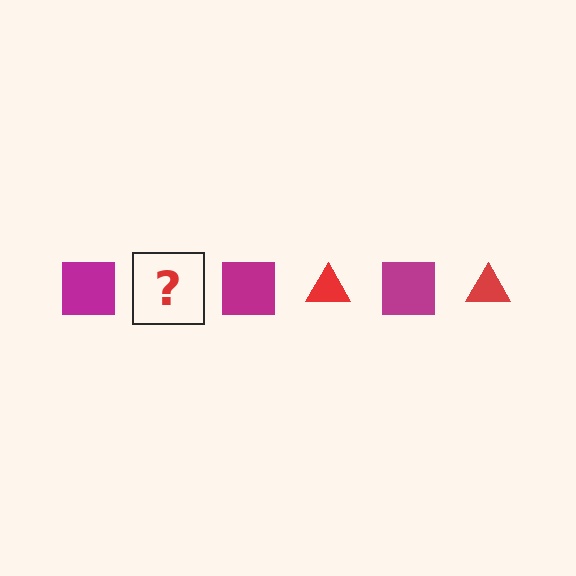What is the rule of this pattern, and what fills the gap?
The rule is that the pattern alternates between magenta square and red triangle. The gap should be filled with a red triangle.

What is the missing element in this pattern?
The missing element is a red triangle.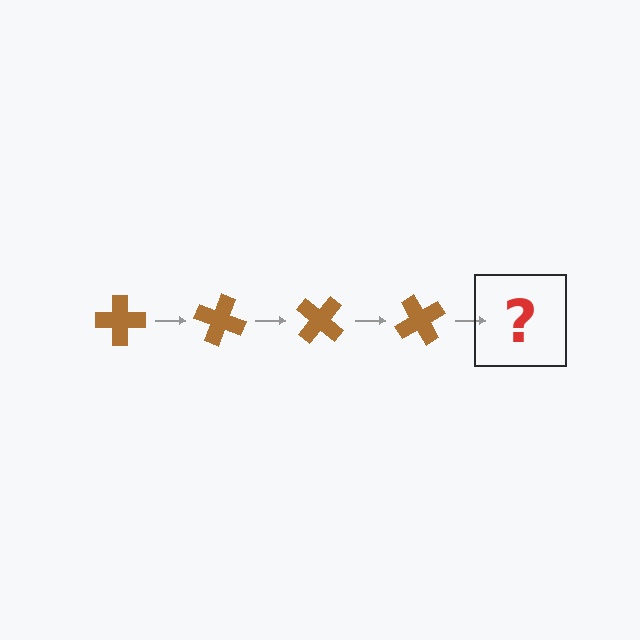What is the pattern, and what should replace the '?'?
The pattern is that the cross rotates 20 degrees each step. The '?' should be a brown cross rotated 80 degrees.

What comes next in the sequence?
The next element should be a brown cross rotated 80 degrees.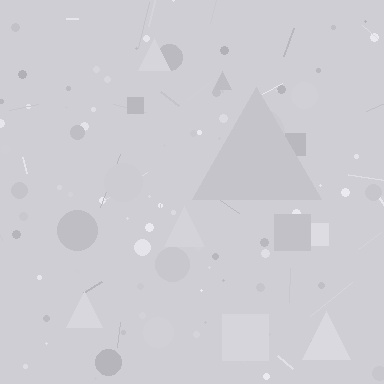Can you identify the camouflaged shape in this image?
The camouflaged shape is a triangle.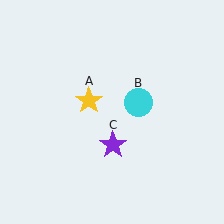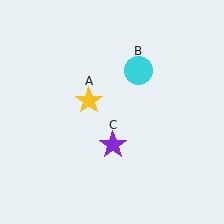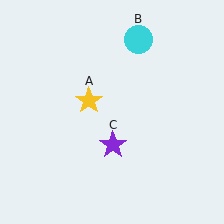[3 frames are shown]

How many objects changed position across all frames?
1 object changed position: cyan circle (object B).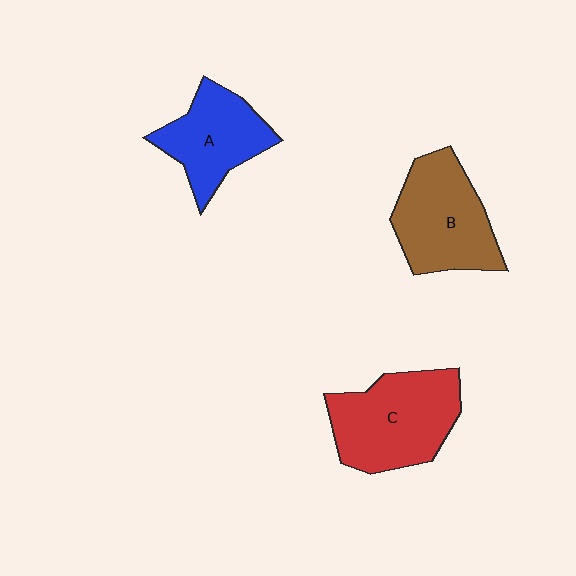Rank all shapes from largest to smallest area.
From largest to smallest: C (red), B (brown), A (blue).